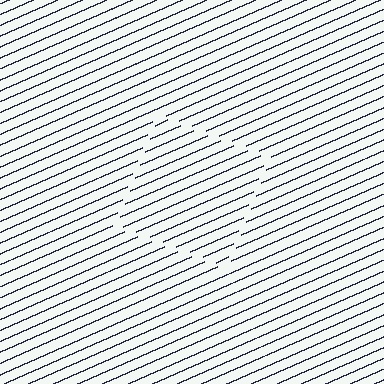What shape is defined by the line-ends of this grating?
An illusory square. The interior of the shape contains the same grating, shifted by half a period — the contour is defined by the phase discontinuity where line-ends from the inner and outer gratings abut.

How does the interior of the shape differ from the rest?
The interior of the shape contains the same grating, shifted by half a period — the contour is defined by the phase discontinuity where line-ends from the inner and outer gratings abut.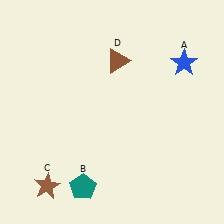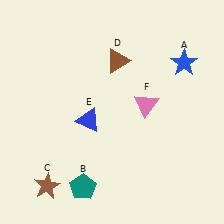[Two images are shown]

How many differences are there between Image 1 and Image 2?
There are 2 differences between the two images.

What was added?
A blue triangle (E), a pink triangle (F) were added in Image 2.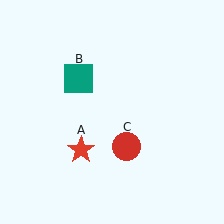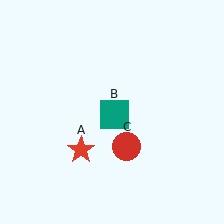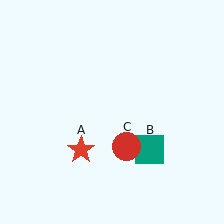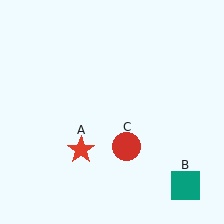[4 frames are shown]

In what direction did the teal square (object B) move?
The teal square (object B) moved down and to the right.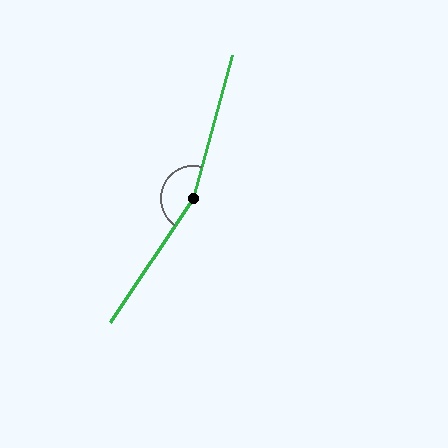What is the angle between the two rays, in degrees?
Approximately 162 degrees.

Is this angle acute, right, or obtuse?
It is obtuse.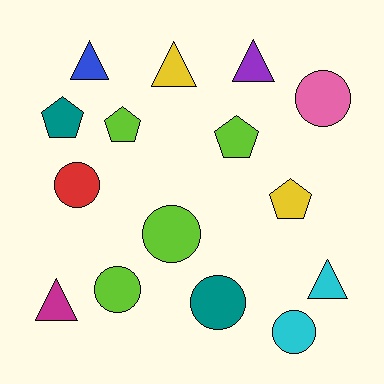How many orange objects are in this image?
There are no orange objects.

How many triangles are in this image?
There are 5 triangles.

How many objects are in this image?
There are 15 objects.